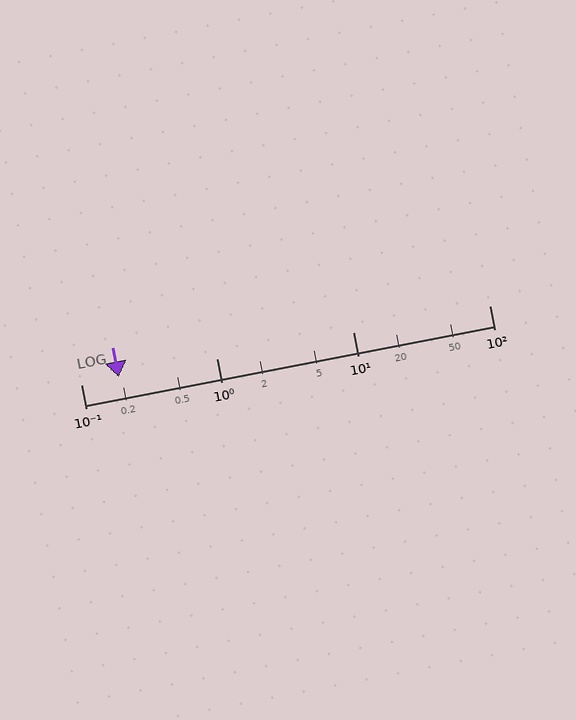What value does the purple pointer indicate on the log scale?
The pointer indicates approximately 0.19.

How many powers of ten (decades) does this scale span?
The scale spans 3 decades, from 0.1 to 100.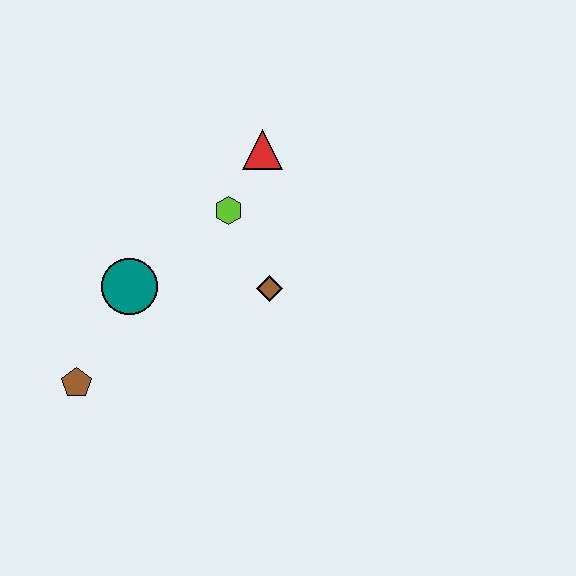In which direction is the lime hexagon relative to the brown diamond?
The lime hexagon is above the brown diamond.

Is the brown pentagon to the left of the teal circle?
Yes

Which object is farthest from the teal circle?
The red triangle is farthest from the teal circle.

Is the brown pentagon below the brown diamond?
Yes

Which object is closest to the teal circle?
The brown pentagon is closest to the teal circle.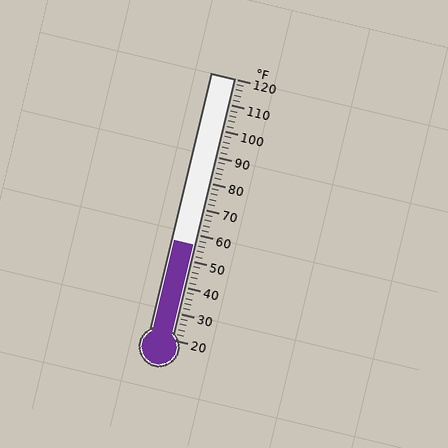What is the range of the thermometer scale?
The thermometer scale ranges from 20°F to 120°F.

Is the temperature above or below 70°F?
The temperature is below 70°F.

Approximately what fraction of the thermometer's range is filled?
The thermometer is filled to approximately 35% of its range.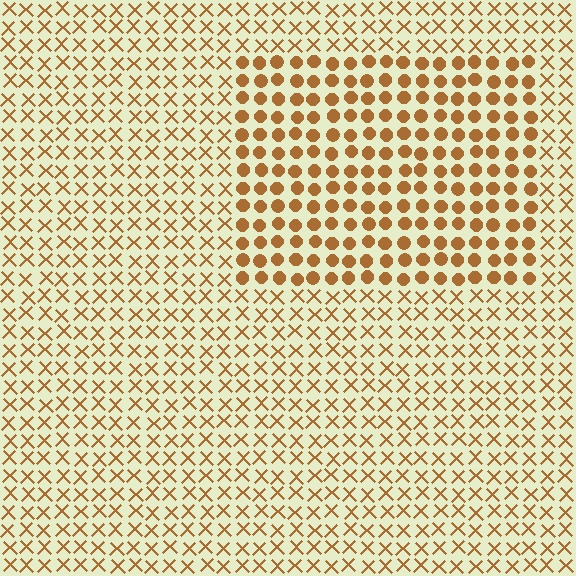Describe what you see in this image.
The image is filled with small brown elements arranged in a uniform grid. A rectangle-shaped region contains circles, while the surrounding area contains X marks. The boundary is defined purely by the change in element shape.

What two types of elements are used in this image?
The image uses circles inside the rectangle region and X marks outside it.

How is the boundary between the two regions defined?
The boundary is defined by a change in element shape: circles inside vs. X marks outside. All elements share the same color and spacing.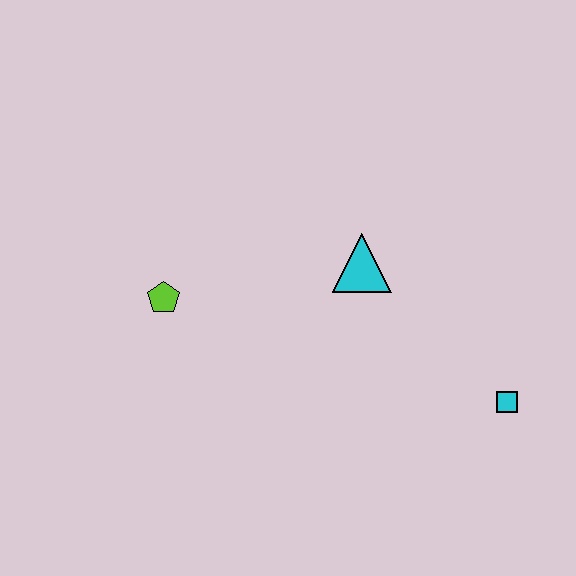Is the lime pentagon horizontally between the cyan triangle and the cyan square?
No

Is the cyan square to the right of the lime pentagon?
Yes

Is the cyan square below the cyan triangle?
Yes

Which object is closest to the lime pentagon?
The cyan triangle is closest to the lime pentagon.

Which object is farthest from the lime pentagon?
The cyan square is farthest from the lime pentagon.